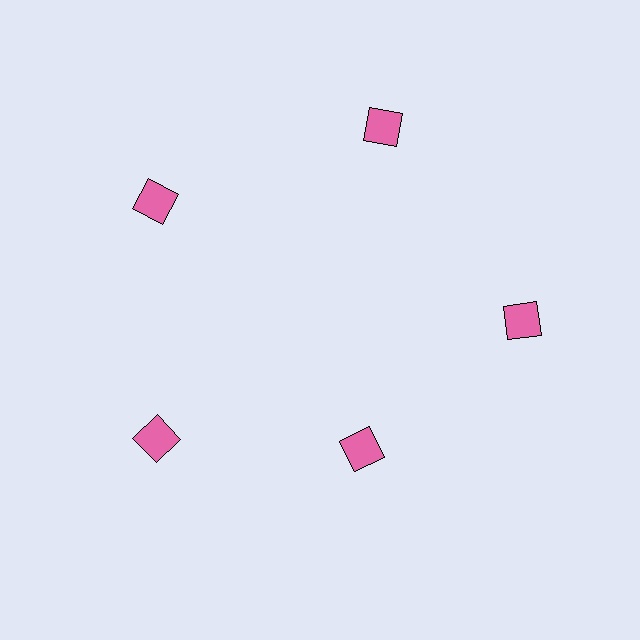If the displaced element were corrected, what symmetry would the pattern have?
It would have 5-fold rotational symmetry — the pattern would map onto itself every 72 degrees.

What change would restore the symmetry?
The symmetry would be restored by moving it outward, back onto the ring so that all 5 squares sit at equal angles and equal distance from the center.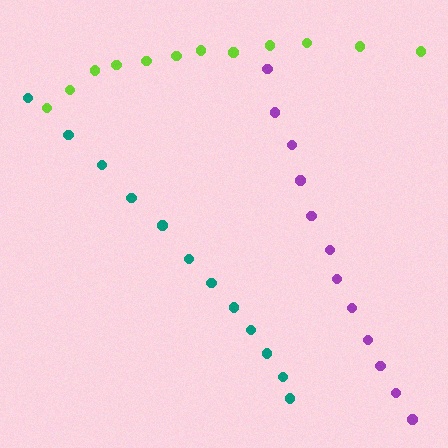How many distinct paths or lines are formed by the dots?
There are 3 distinct paths.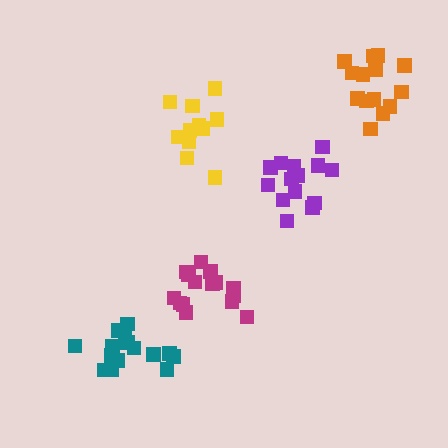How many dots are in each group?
Group 1: 11 dots, Group 2: 14 dots, Group 3: 15 dots, Group 4: 15 dots, Group 5: 14 dots (69 total).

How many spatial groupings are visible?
There are 5 spatial groupings.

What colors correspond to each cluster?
The clusters are colored: yellow, purple, magenta, teal, orange.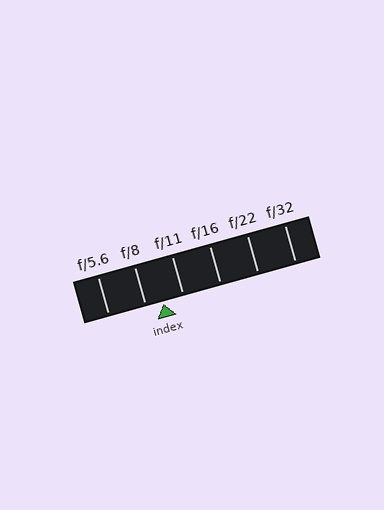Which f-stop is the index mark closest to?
The index mark is closest to f/8.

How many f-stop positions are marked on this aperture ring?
There are 6 f-stop positions marked.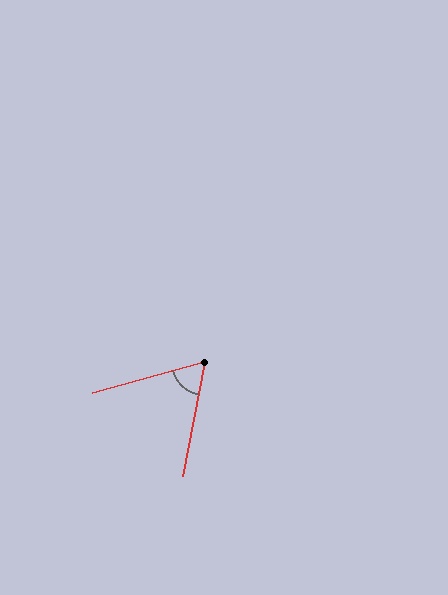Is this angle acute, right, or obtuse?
It is acute.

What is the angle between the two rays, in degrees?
Approximately 64 degrees.